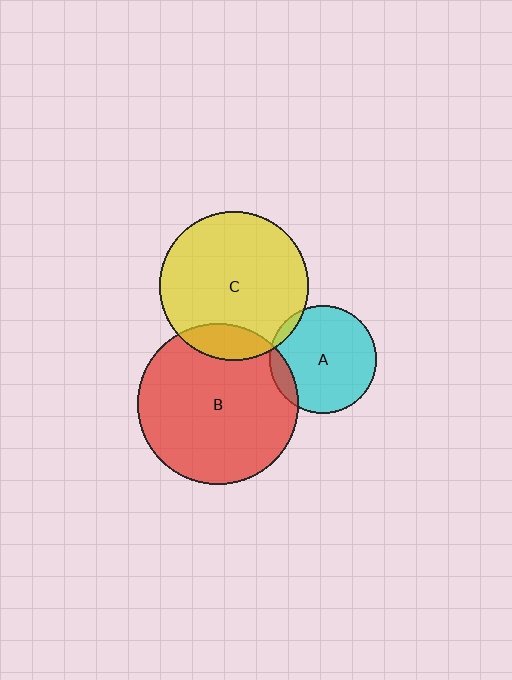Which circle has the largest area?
Circle B (red).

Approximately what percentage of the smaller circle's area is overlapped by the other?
Approximately 15%.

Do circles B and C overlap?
Yes.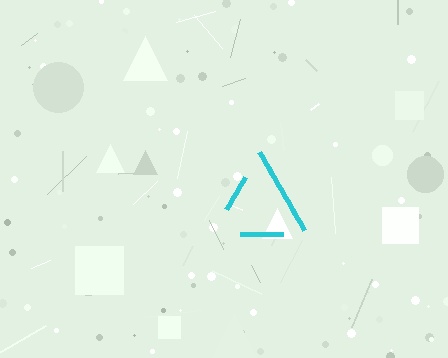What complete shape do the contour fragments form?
The contour fragments form a triangle.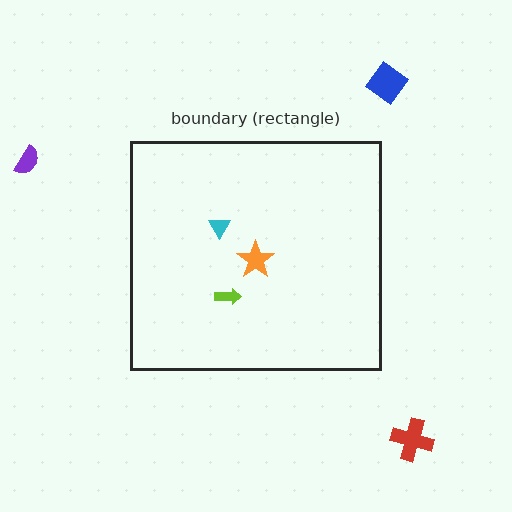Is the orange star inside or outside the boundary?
Inside.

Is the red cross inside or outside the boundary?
Outside.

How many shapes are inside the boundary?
3 inside, 3 outside.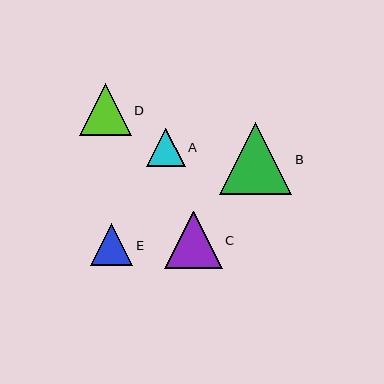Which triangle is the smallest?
Triangle A is the smallest with a size of approximately 39 pixels.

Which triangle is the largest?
Triangle B is the largest with a size of approximately 72 pixels.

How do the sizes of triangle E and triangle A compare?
Triangle E and triangle A are approximately the same size.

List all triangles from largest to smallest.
From largest to smallest: B, C, D, E, A.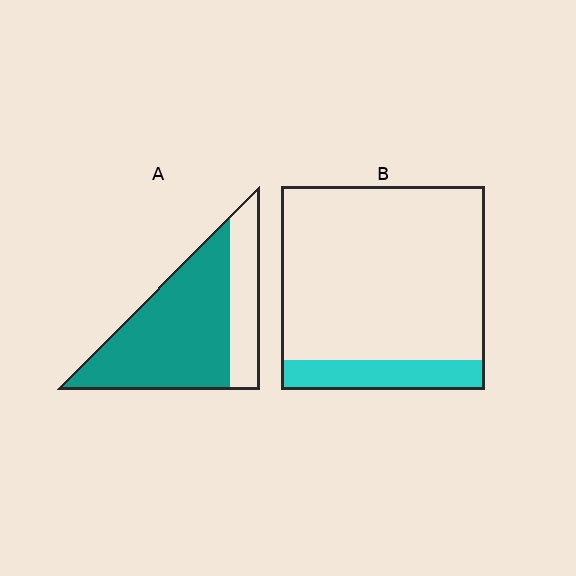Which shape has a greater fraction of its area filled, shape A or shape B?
Shape A.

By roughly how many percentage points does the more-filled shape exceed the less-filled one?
By roughly 60 percentage points (A over B).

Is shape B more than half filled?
No.